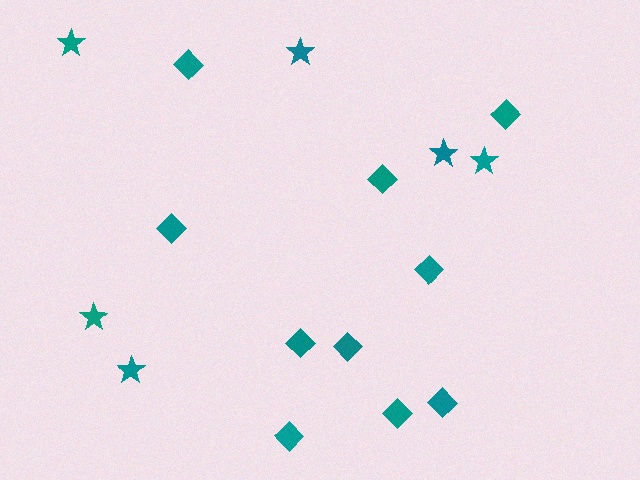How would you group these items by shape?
There are 2 groups: one group of diamonds (10) and one group of stars (6).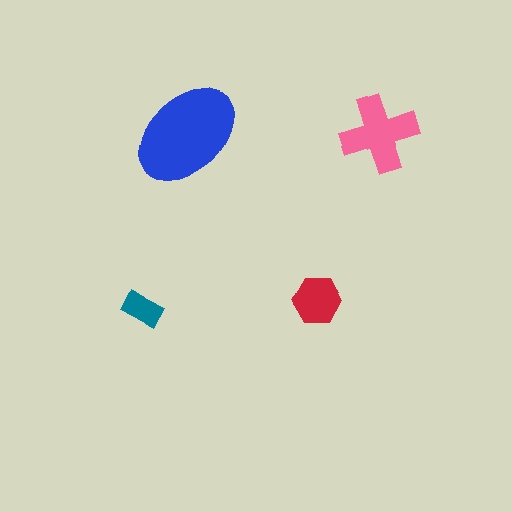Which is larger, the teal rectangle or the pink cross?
The pink cross.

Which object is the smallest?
The teal rectangle.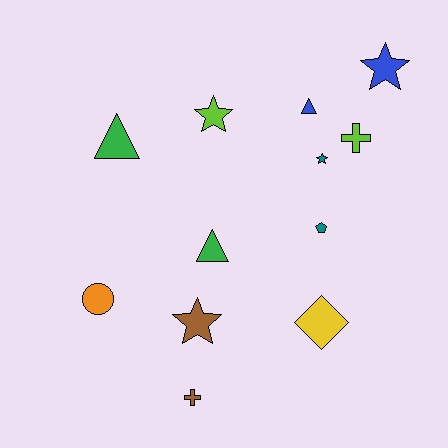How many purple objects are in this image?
There are no purple objects.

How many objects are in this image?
There are 12 objects.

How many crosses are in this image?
There are 2 crosses.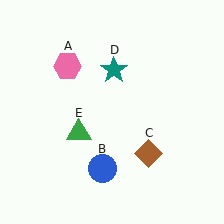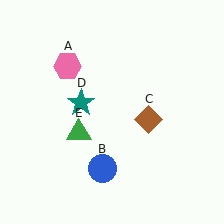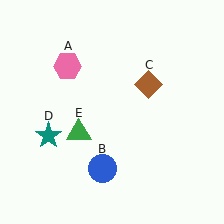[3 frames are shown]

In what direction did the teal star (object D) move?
The teal star (object D) moved down and to the left.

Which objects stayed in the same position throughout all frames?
Pink hexagon (object A) and blue circle (object B) and green triangle (object E) remained stationary.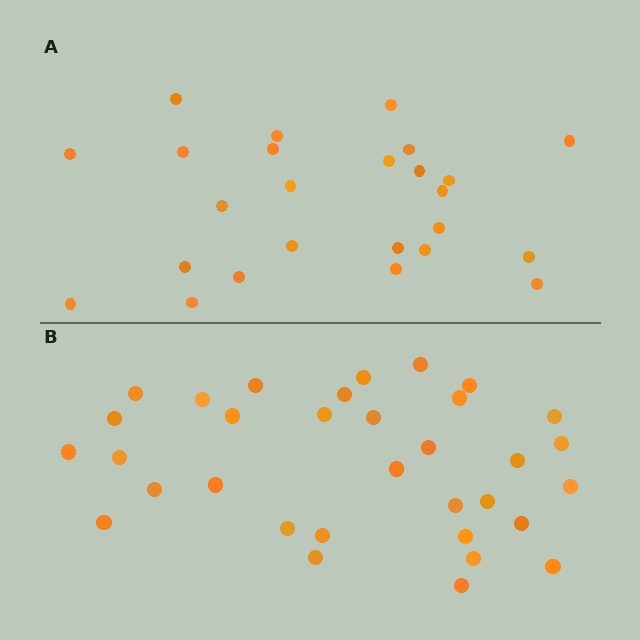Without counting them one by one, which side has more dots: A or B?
Region B (the bottom region) has more dots.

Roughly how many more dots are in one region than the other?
Region B has roughly 8 or so more dots than region A.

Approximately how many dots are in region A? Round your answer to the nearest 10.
About 20 dots. (The exact count is 25, which rounds to 20.)